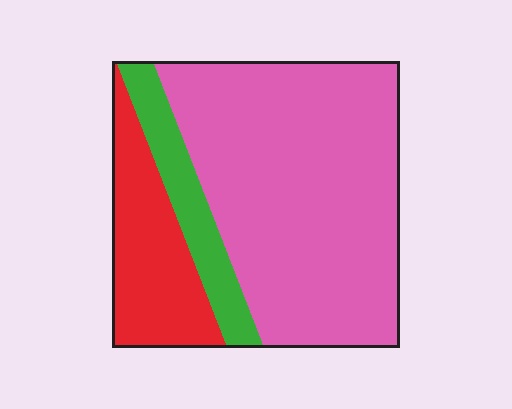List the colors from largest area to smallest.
From largest to smallest: pink, red, green.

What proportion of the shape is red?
Red covers roughly 20% of the shape.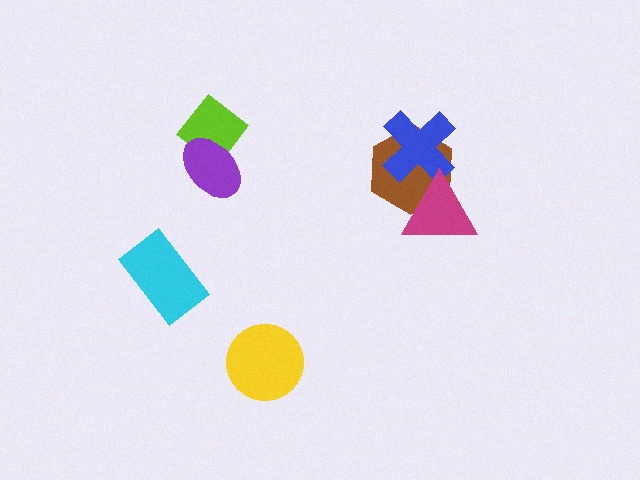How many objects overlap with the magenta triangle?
2 objects overlap with the magenta triangle.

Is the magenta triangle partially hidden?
No, no other shape covers it.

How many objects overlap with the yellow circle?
0 objects overlap with the yellow circle.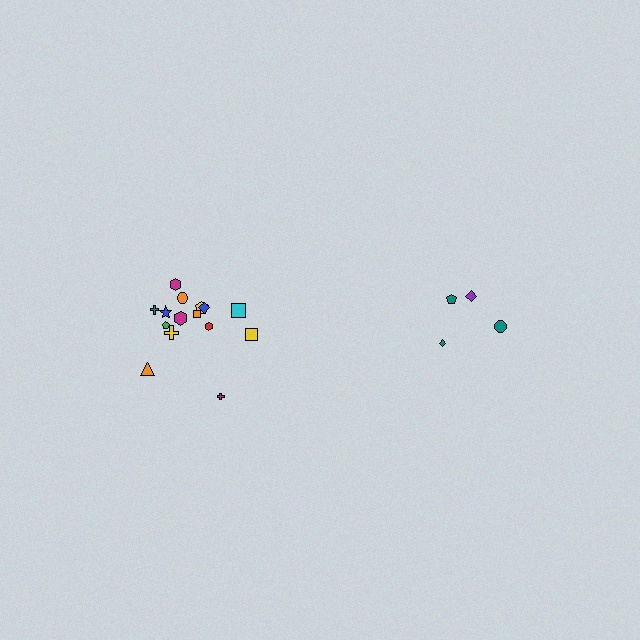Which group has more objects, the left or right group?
The left group.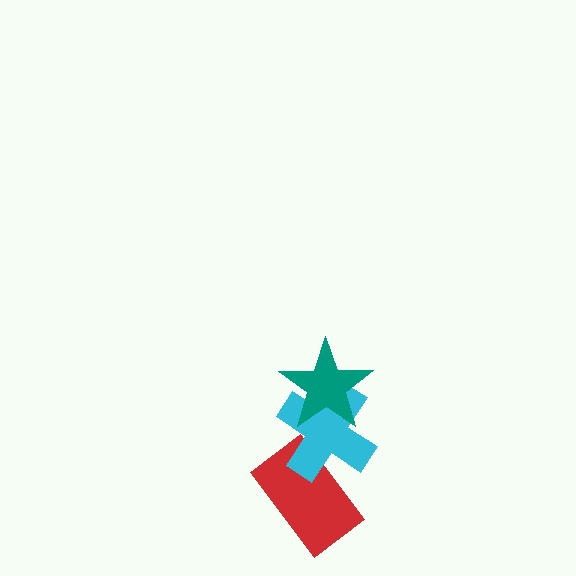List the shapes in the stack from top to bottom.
From top to bottom: the teal star, the cyan cross, the red rectangle.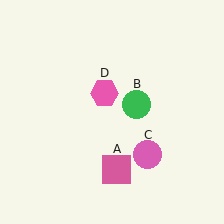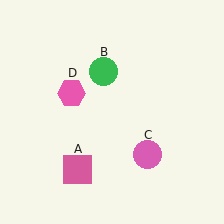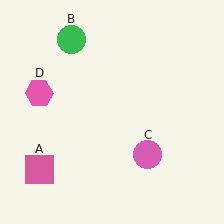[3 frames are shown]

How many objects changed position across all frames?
3 objects changed position: pink square (object A), green circle (object B), pink hexagon (object D).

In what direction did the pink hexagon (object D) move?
The pink hexagon (object D) moved left.